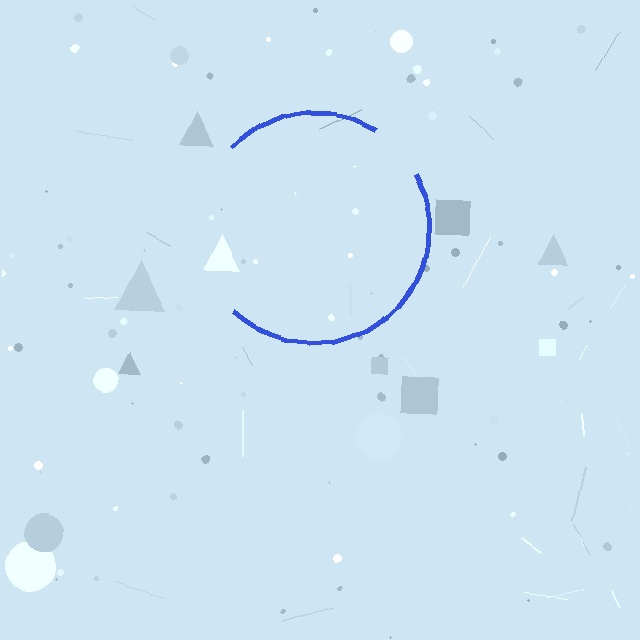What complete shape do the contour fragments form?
The contour fragments form a circle.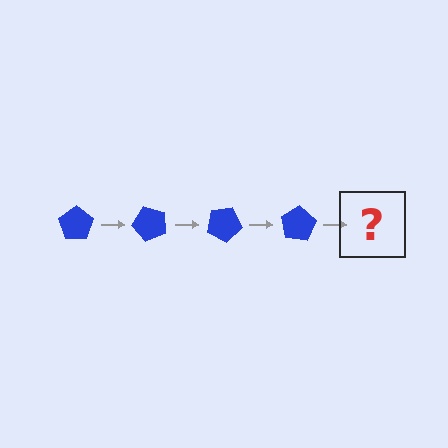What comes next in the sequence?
The next element should be a blue pentagon rotated 200 degrees.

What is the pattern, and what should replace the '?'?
The pattern is that the pentagon rotates 50 degrees each step. The '?' should be a blue pentagon rotated 200 degrees.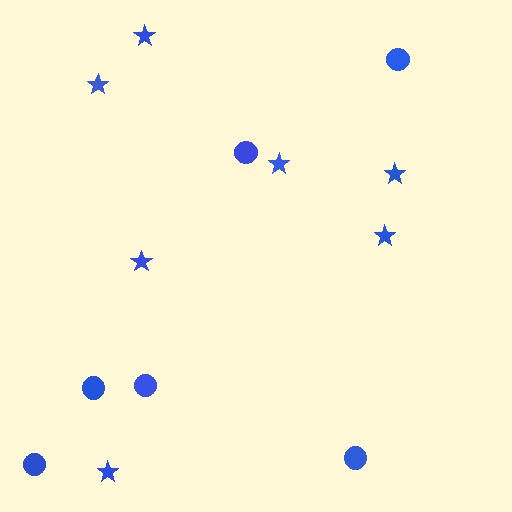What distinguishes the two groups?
There are 2 groups: one group of stars (7) and one group of circles (6).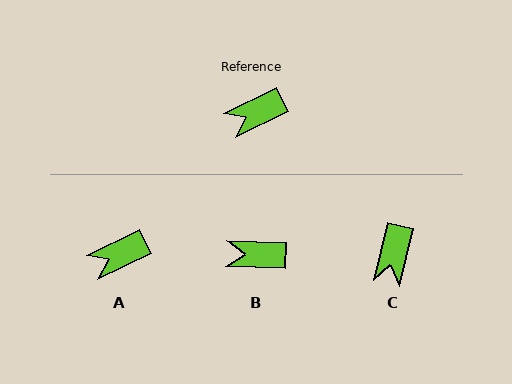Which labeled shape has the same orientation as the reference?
A.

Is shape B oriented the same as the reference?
No, it is off by about 28 degrees.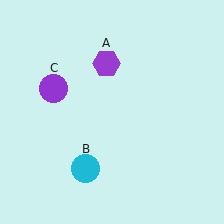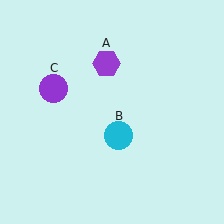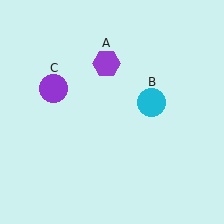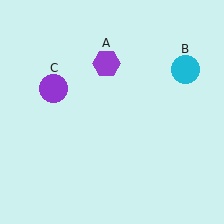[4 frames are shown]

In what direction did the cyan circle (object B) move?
The cyan circle (object B) moved up and to the right.